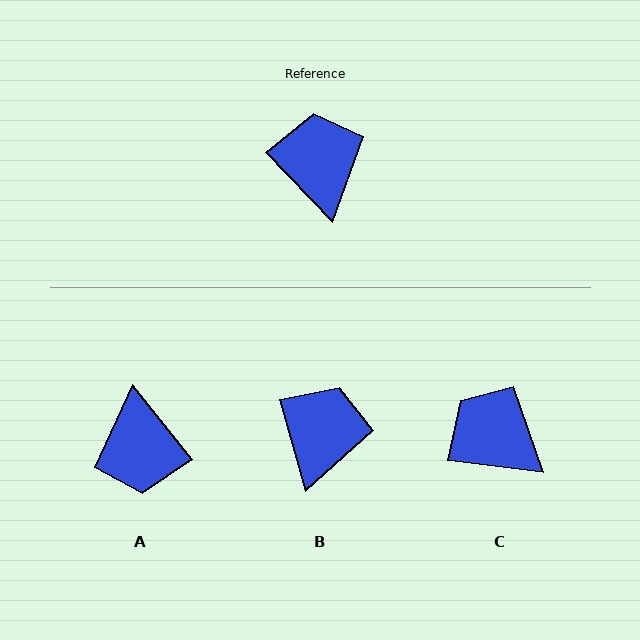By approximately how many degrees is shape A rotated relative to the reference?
Approximately 175 degrees counter-clockwise.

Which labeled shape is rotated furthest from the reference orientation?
A, about 175 degrees away.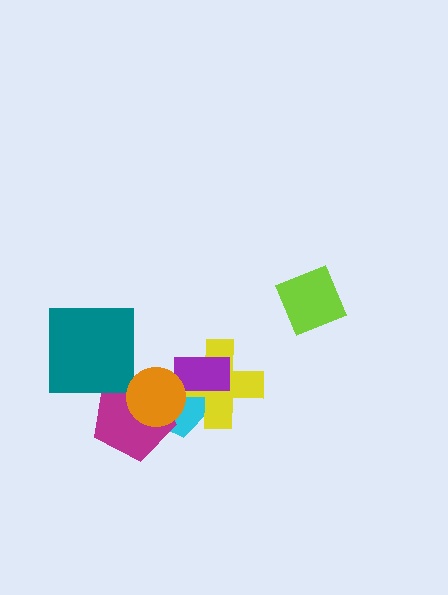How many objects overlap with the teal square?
0 objects overlap with the teal square.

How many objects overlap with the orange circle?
3 objects overlap with the orange circle.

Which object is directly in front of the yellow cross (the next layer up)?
The purple rectangle is directly in front of the yellow cross.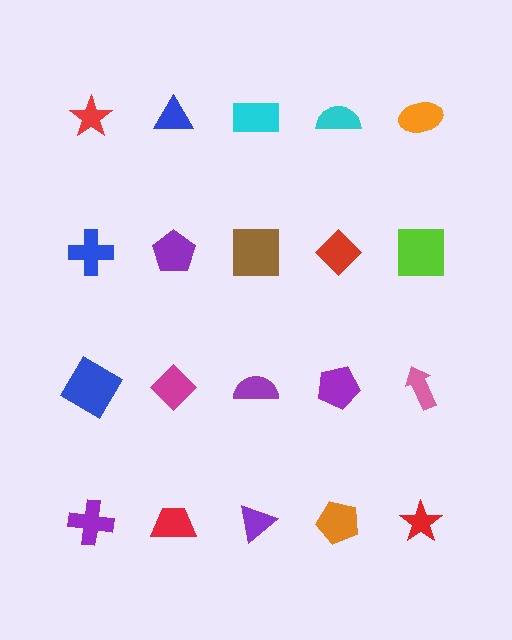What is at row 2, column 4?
A red diamond.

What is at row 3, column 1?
A blue diamond.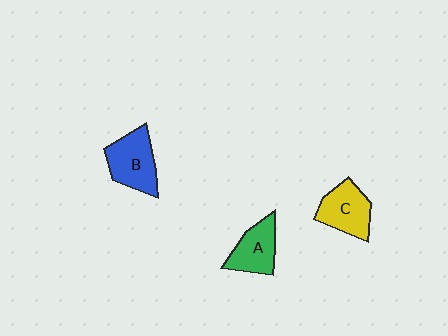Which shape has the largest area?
Shape B (blue).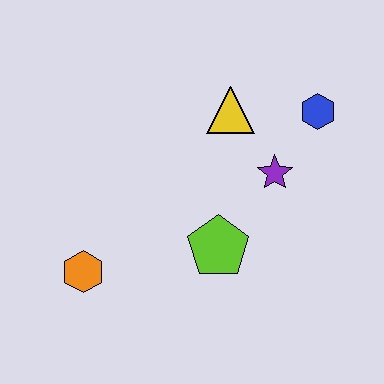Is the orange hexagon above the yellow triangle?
No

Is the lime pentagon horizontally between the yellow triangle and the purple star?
No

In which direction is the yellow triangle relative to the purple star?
The yellow triangle is above the purple star.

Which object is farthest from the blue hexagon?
The orange hexagon is farthest from the blue hexagon.